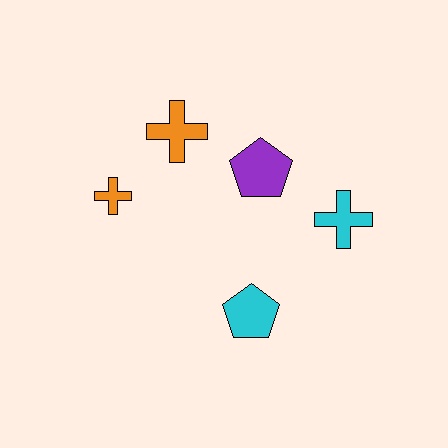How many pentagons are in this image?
There are 2 pentagons.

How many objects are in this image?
There are 5 objects.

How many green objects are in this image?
There are no green objects.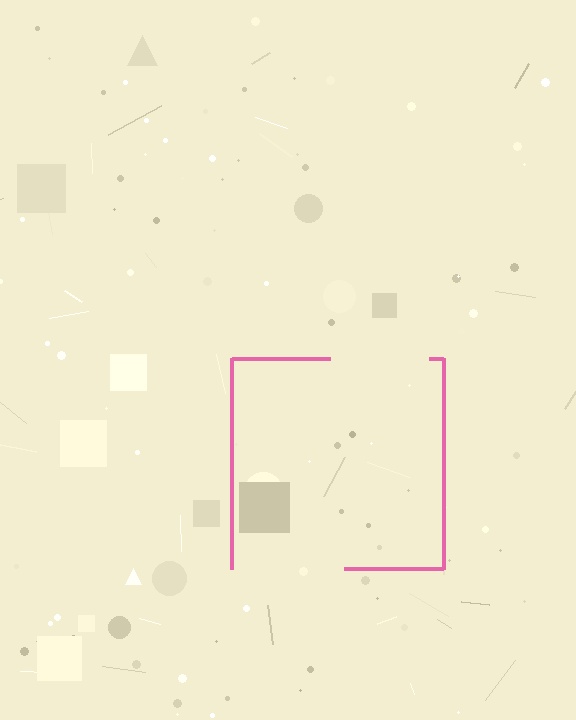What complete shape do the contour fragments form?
The contour fragments form a square.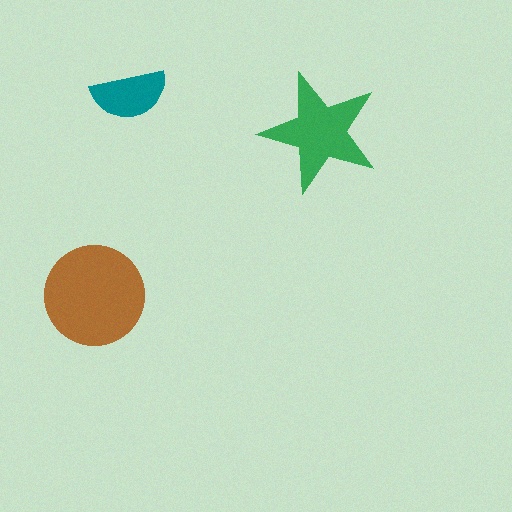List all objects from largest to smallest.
The brown circle, the green star, the teal semicircle.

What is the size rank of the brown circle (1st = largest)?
1st.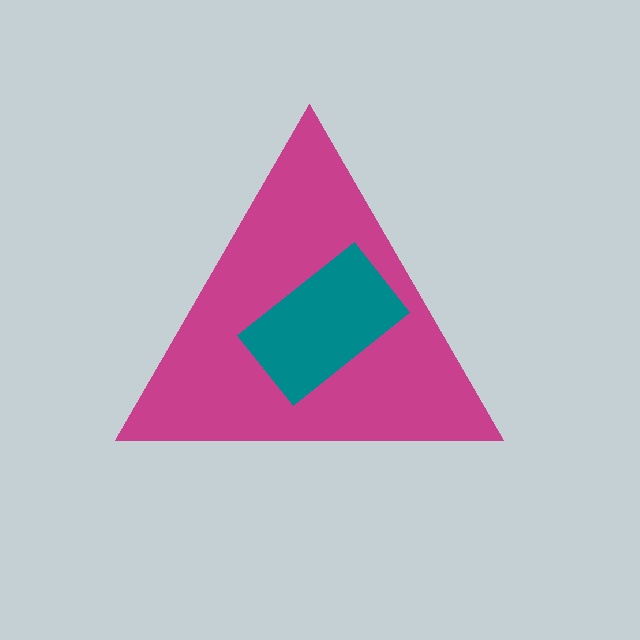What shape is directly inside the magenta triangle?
The teal rectangle.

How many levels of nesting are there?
2.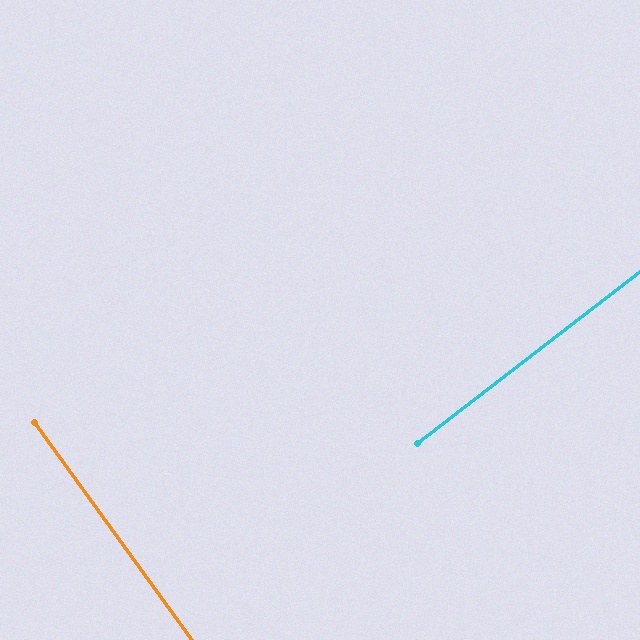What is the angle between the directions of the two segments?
Approximately 88 degrees.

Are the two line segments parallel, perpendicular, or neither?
Perpendicular — they meet at approximately 88°.